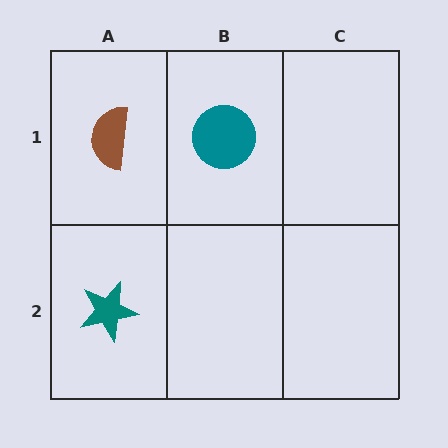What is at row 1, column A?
A brown semicircle.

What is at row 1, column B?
A teal circle.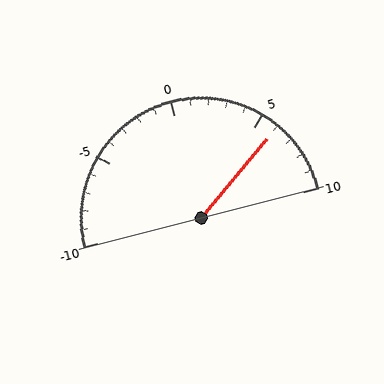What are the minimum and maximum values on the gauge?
The gauge ranges from -10 to 10.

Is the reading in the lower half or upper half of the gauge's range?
The reading is in the upper half of the range (-10 to 10).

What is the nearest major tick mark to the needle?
The nearest major tick mark is 5.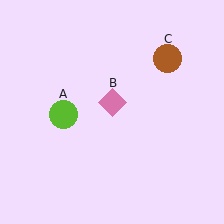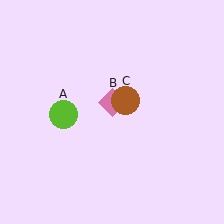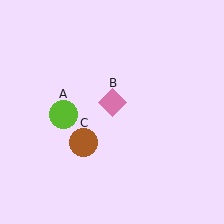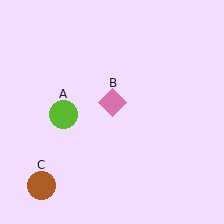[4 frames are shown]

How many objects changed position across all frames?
1 object changed position: brown circle (object C).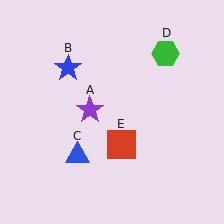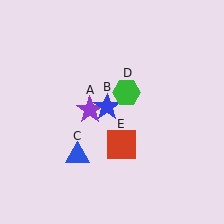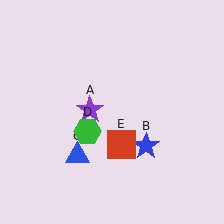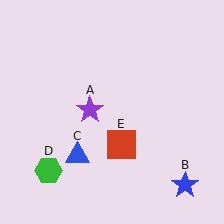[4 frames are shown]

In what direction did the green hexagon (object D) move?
The green hexagon (object D) moved down and to the left.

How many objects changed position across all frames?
2 objects changed position: blue star (object B), green hexagon (object D).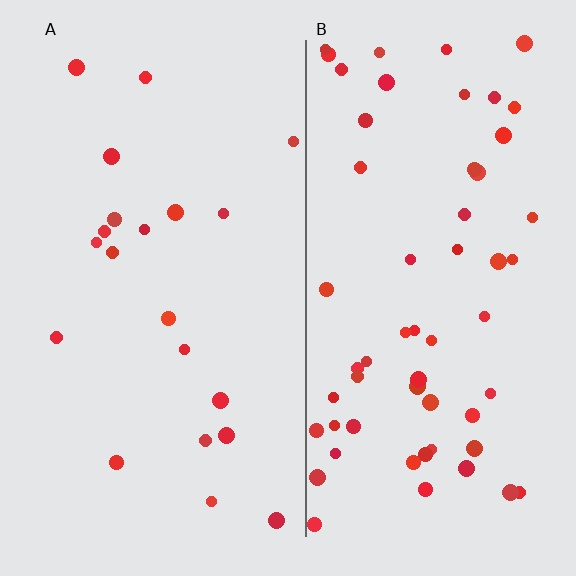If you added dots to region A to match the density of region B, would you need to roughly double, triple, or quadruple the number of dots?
Approximately triple.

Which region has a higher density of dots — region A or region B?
B (the right).